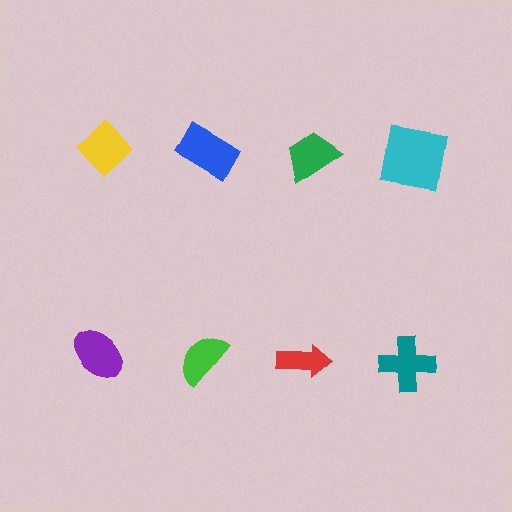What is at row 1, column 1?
A yellow diamond.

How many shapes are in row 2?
4 shapes.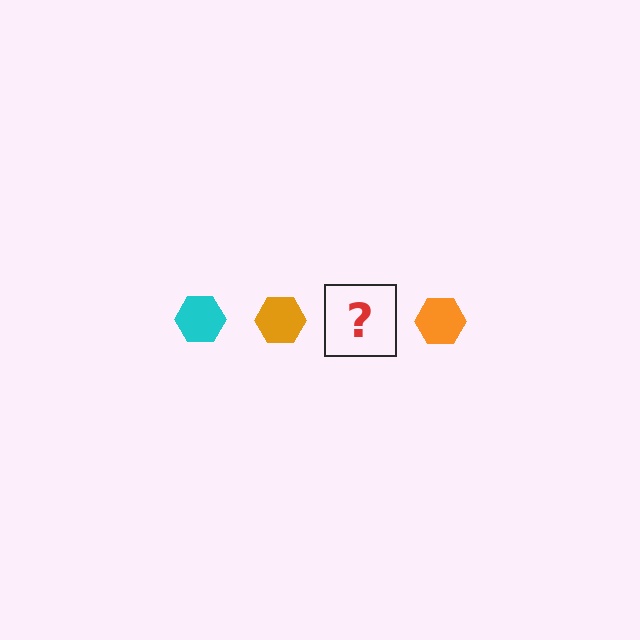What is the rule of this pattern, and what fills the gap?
The rule is that the pattern cycles through cyan, orange hexagons. The gap should be filled with a cyan hexagon.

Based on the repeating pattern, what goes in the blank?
The blank should be a cyan hexagon.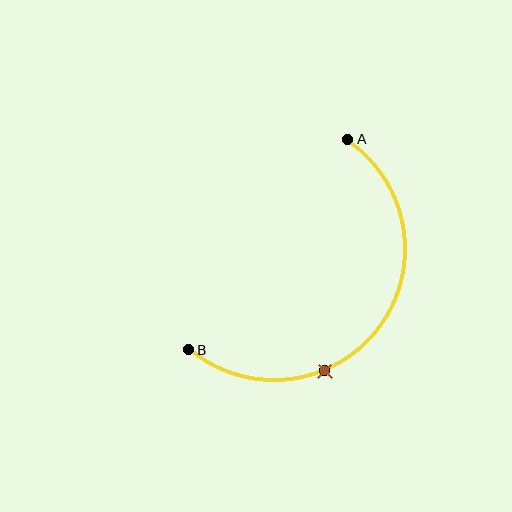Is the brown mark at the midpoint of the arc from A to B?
No. The brown mark lies on the arc but is closer to endpoint B. The arc midpoint would be at the point on the curve equidistant along the arc from both A and B.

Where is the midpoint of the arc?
The arc midpoint is the point on the curve farthest from the straight line joining A and B. It sits below and to the right of that line.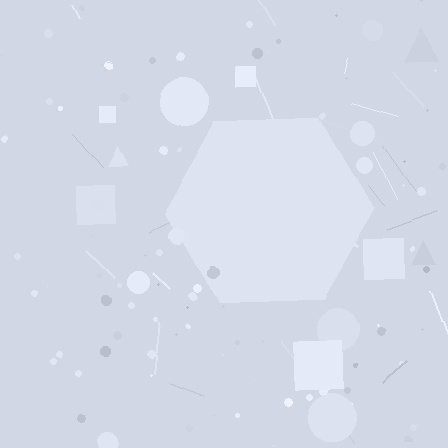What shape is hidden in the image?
A hexagon is hidden in the image.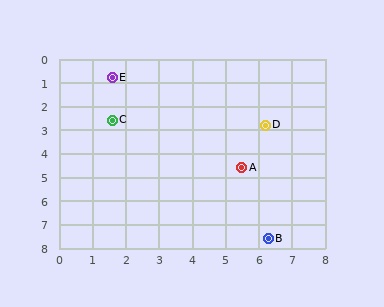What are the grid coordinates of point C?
Point C is at approximately (1.6, 2.6).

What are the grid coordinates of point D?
Point D is at approximately (6.2, 2.8).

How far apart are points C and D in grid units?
Points C and D are about 4.6 grid units apart.